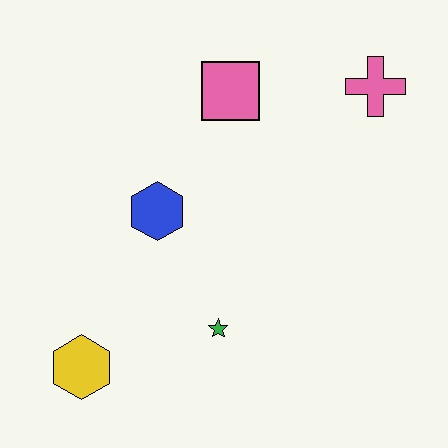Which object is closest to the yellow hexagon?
The green star is closest to the yellow hexagon.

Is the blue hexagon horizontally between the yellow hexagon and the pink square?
Yes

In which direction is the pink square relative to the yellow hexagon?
The pink square is above the yellow hexagon.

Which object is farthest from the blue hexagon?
The pink cross is farthest from the blue hexagon.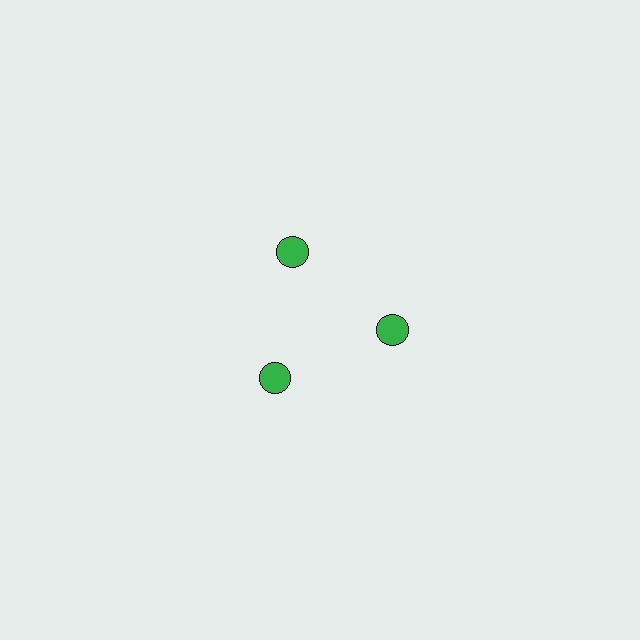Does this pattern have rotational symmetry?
Yes, this pattern has 3-fold rotational symmetry. It looks the same after rotating 120 degrees around the center.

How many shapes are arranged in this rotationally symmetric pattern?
There are 3 shapes, arranged in 3 groups of 1.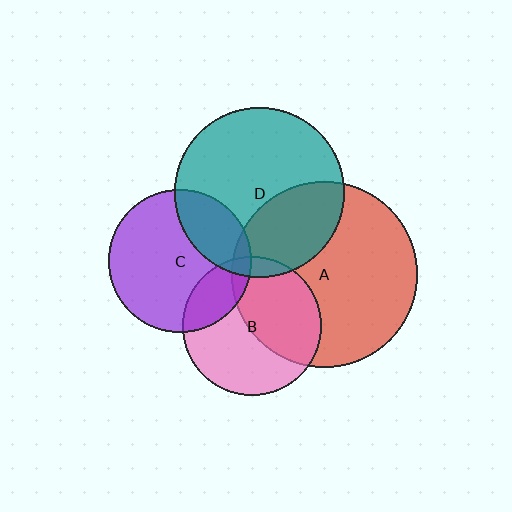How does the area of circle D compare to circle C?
Approximately 1.4 times.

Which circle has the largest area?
Circle A (red).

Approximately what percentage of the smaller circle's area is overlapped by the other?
Approximately 35%.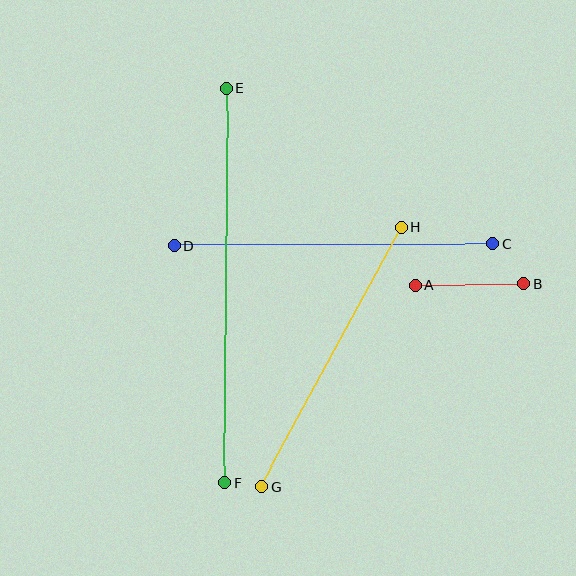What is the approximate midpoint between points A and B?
The midpoint is at approximately (469, 285) pixels.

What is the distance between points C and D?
The distance is approximately 318 pixels.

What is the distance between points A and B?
The distance is approximately 109 pixels.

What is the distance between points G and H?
The distance is approximately 295 pixels.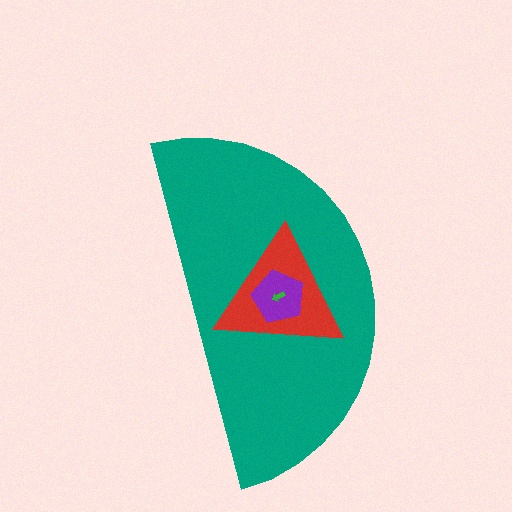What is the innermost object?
The green arrow.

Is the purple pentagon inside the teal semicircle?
Yes.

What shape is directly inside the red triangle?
The purple pentagon.